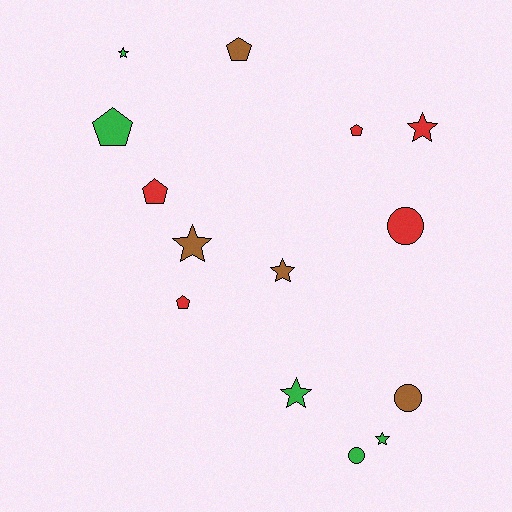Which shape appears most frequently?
Star, with 6 objects.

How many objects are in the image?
There are 14 objects.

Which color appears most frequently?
Green, with 5 objects.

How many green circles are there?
There is 1 green circle.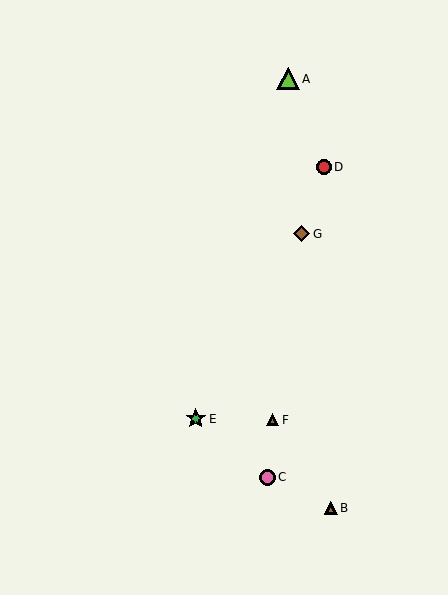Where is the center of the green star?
The center of the green star is at (196, 419).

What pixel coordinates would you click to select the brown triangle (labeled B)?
Click at (331, 508) to select the brown triangle B.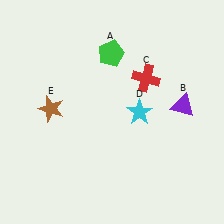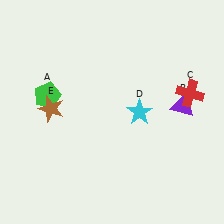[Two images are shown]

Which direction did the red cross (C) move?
The red cross (C) moved right.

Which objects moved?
The objects that moved are: the green pentagon (A), the red cross (C).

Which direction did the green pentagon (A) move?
The green pentagon (A) moved left.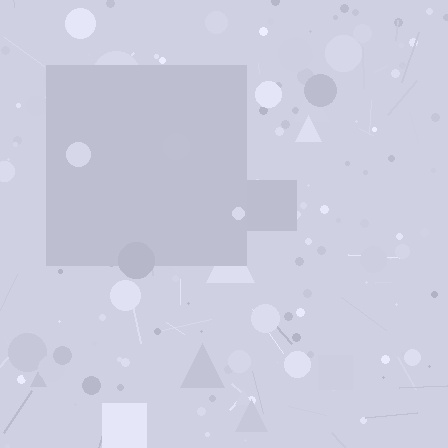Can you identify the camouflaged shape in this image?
The camouflaged shape is a square.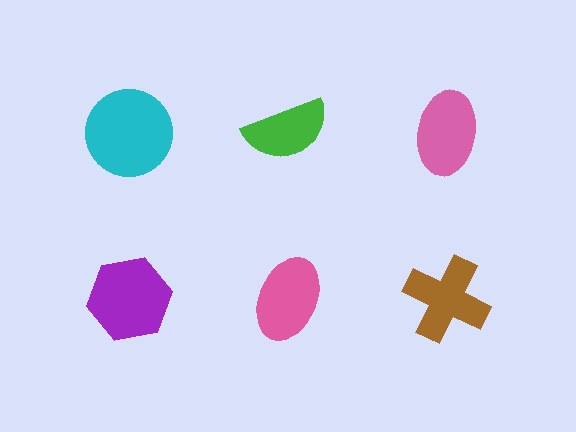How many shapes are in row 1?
3 shapes.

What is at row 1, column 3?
A pink ellipse.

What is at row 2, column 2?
A pink ellipse.